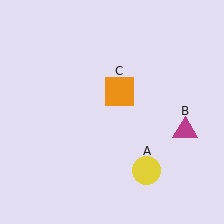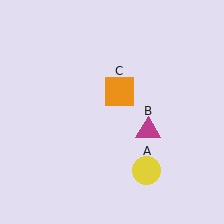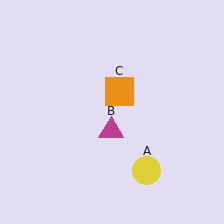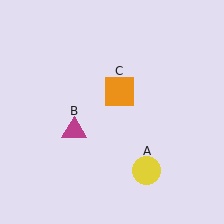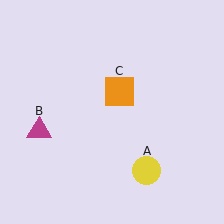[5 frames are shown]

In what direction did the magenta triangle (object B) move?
The magenta triangle (object B) moved left.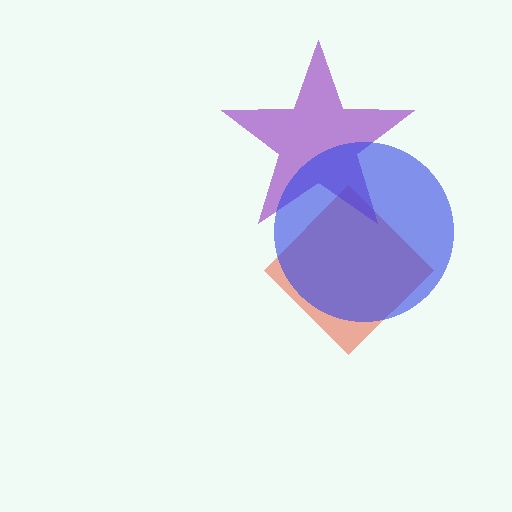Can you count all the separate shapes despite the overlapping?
Yes, there are 3 separate shapes.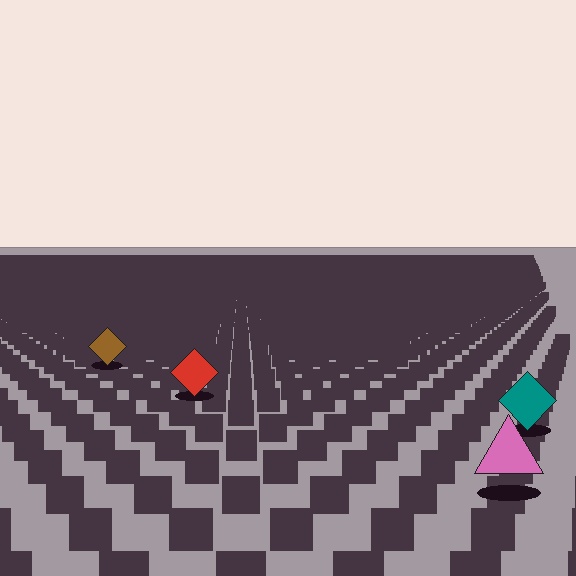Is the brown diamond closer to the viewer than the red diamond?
No. The red diamond is closer — you can tell from the texture gradient: the ground texture is coarser near it.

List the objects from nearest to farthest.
From nearest to farthest: the pink triangle, the teal diamond, the red diamond, the brown diamond.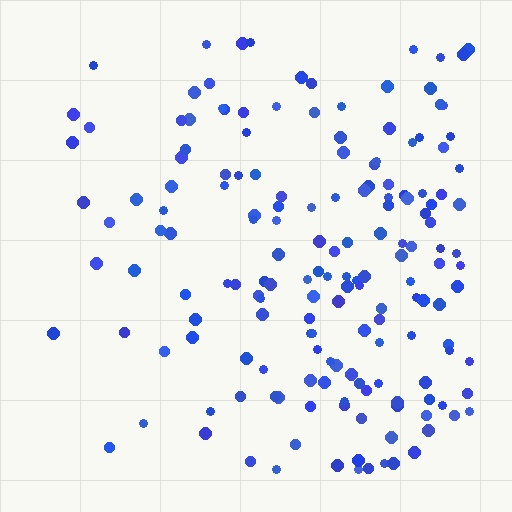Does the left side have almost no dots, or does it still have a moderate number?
Still a moderate number, just noticeably fewer than the right.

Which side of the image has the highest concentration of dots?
The right.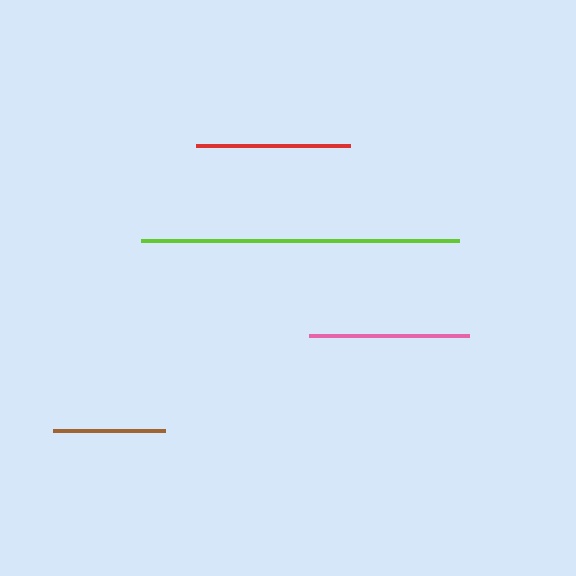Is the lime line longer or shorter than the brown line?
The lime line is longer than the brown line.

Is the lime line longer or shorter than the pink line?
The lime line is longer than the pink line.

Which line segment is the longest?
The lime line is the longest at approximately 319 pixels.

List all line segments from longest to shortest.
From longest to shortest: lime, pink, red, brown.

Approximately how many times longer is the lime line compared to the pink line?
The lime line is approximately 2.0 times the length of the pink line.